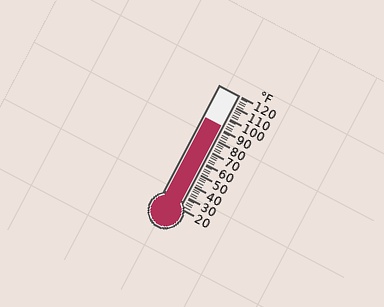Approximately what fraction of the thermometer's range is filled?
The thermometer is filled to approximately 70% of its range.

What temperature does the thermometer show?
The thermometer shows approximately 92°F.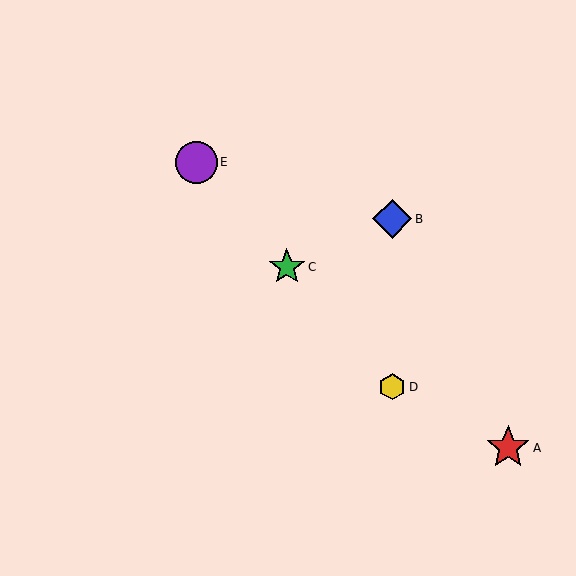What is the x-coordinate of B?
Object B is at x≈392.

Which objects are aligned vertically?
Objects B, D are aligned vertically.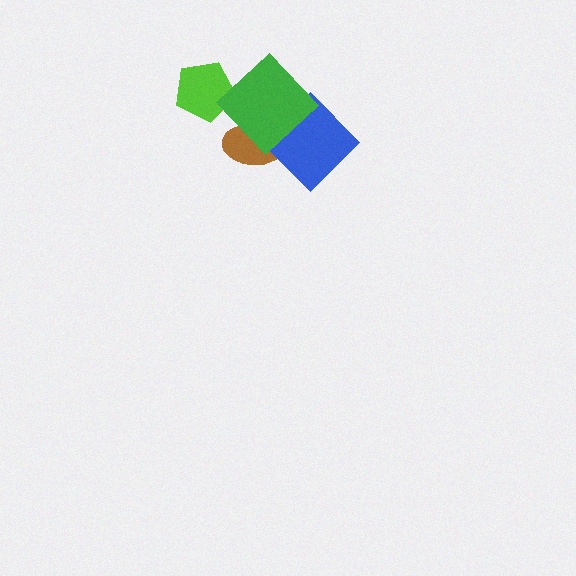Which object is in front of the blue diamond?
The green diamond is in front of the blue diamond.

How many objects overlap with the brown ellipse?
2 objects overlap with the brown ellipse.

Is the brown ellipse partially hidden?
Yes, it is partially covered by another shape.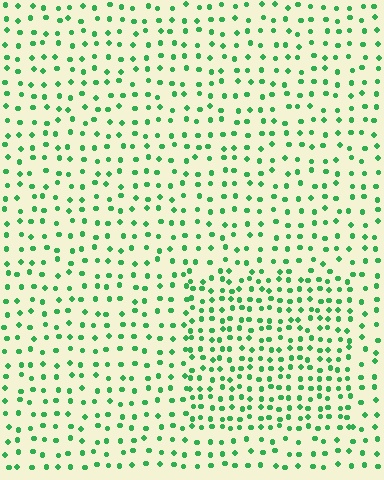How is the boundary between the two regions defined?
The boundary is defined by a change in element density (approximately 1.7x ratio). All elements are the same color, size, and shape.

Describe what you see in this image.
The image contains small green elements arranged at two different densities. A rectangle-shaped region is visible where the elements are more densely packed than the surrounding area.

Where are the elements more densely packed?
The elements are more densely packed inside the rectangle boundary.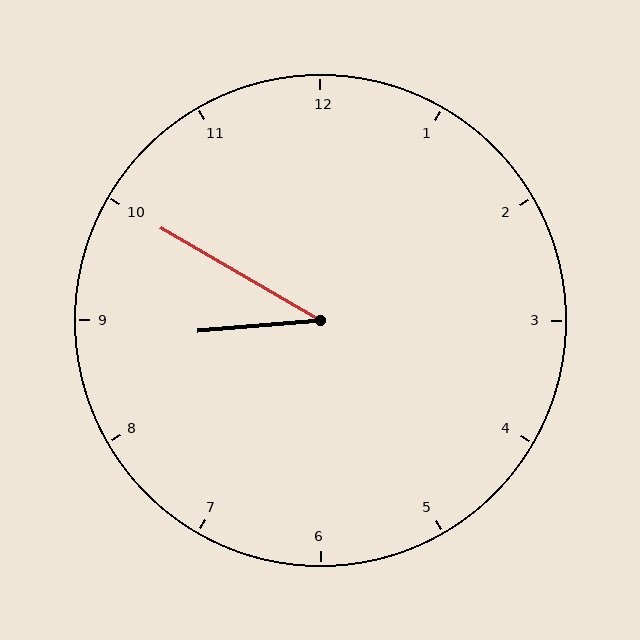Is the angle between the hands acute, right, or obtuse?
It is acute.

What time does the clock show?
8:50.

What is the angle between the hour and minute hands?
Approximately 35 degrees.